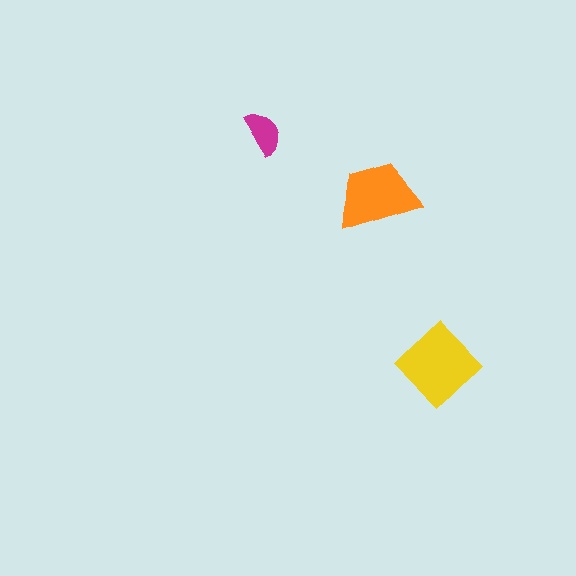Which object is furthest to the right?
The yellow diamond is rightmost.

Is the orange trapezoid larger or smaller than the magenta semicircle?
Larger.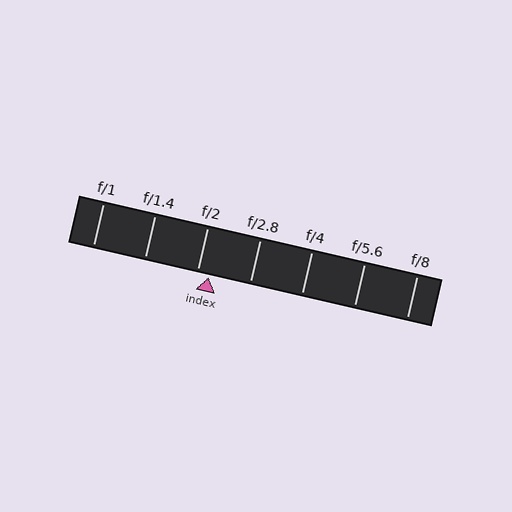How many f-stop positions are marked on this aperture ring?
There are 7 f-stop positions marked.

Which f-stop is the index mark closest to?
The index mark is closest to f/2.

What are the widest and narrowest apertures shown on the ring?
The widest aperture shown is f/1 and the narrowest is f/8.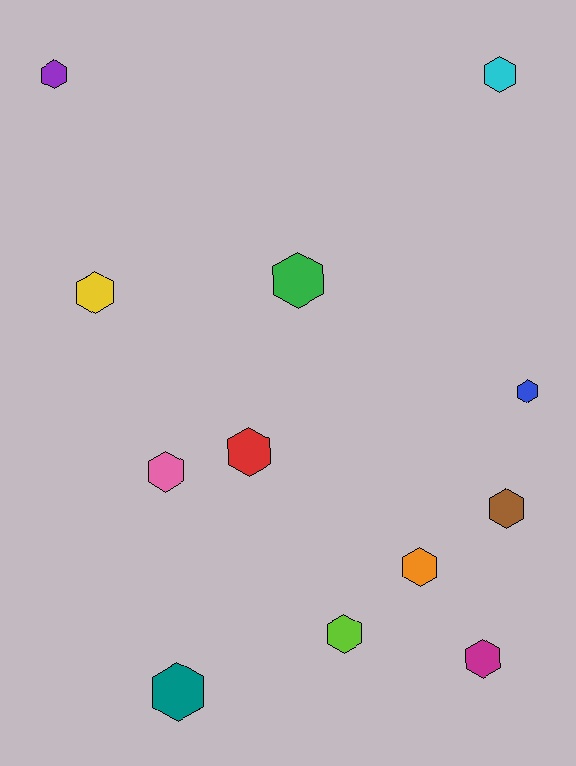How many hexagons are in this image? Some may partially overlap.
There are 12 hexagons.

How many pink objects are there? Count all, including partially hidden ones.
There is 1 pink object.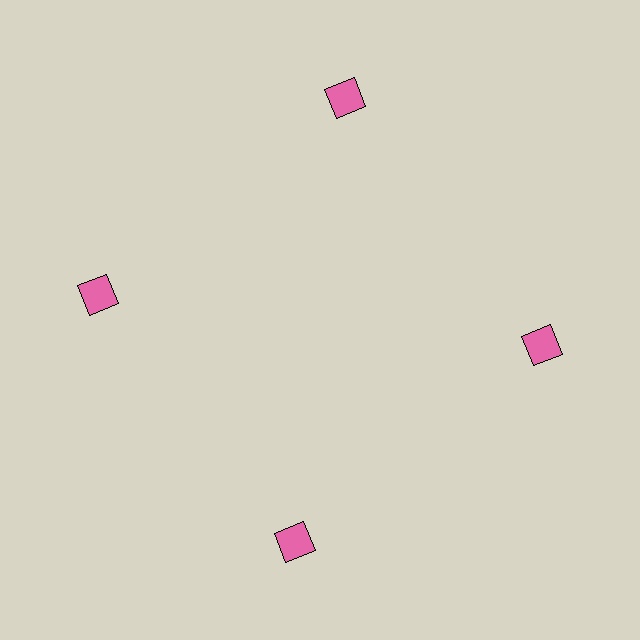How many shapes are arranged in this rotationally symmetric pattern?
There are 4 shapes, arranged in 4 groups of 1.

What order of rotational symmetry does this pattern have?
This pattern has 4-fold rotational symmetry.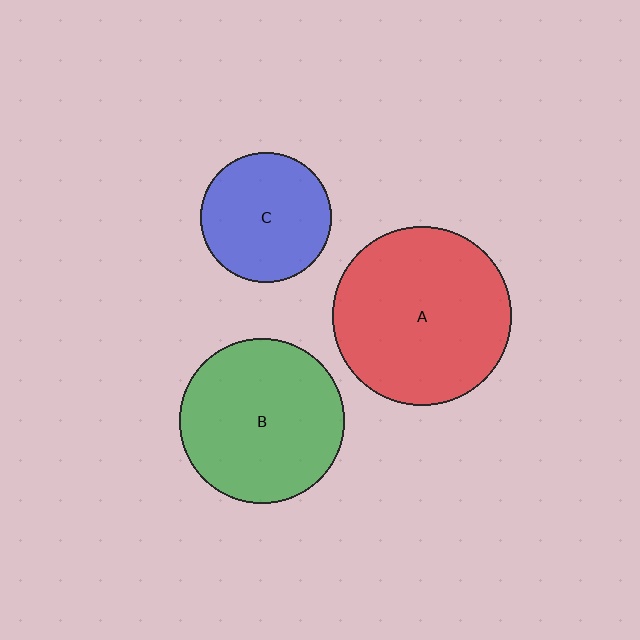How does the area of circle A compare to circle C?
Approximately 1.9 times.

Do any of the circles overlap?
No, none of the circles overlap.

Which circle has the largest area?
Circle A (red).